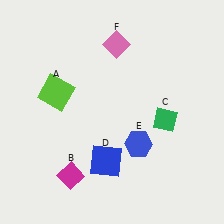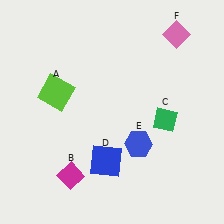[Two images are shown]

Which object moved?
The pink diamond (F) moved right.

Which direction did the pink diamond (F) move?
The pink diamond (F) moved right.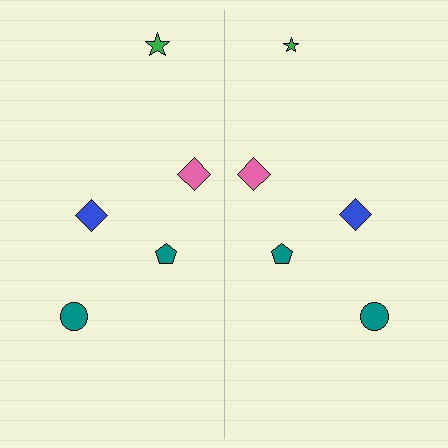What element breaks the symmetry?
The green star on the right side has a different size than its mirror counterpart.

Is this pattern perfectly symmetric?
No, the pattern is not perfectly symmetric. The green star on the right side has a different size than its mirror counterpart.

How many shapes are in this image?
There are 10 shapes in this image.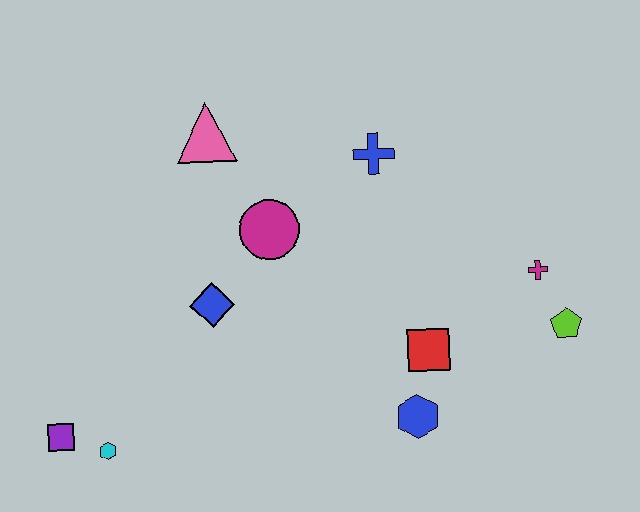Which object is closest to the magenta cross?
The lime pentagon is closest to the magenta cross.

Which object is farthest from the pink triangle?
The lime pentagon is farthest from the pink triangle.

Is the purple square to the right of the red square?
No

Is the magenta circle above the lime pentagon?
Yes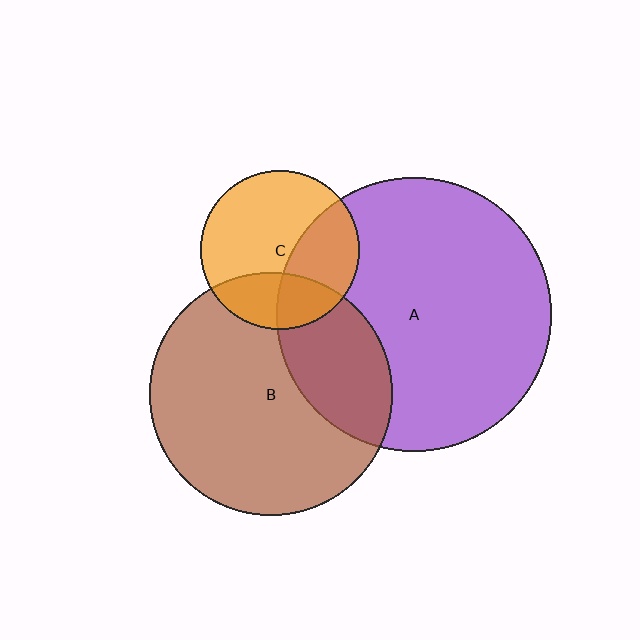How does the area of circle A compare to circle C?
Approximately 3.0 times.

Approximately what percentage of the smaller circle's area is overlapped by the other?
Approximately 35%.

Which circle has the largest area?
Circle A (purple).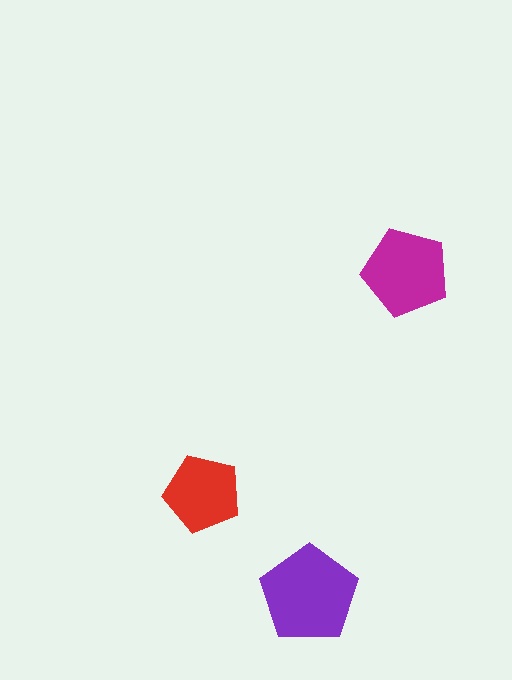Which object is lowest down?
The purple pentagon is bottommost.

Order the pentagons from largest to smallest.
the purple one, the magenta one, the red one.